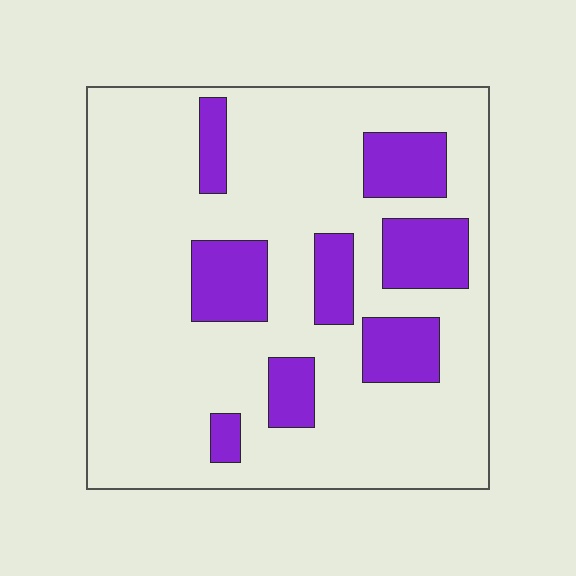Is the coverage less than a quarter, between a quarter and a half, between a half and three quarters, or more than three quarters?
Less than a quarter.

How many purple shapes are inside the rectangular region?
8.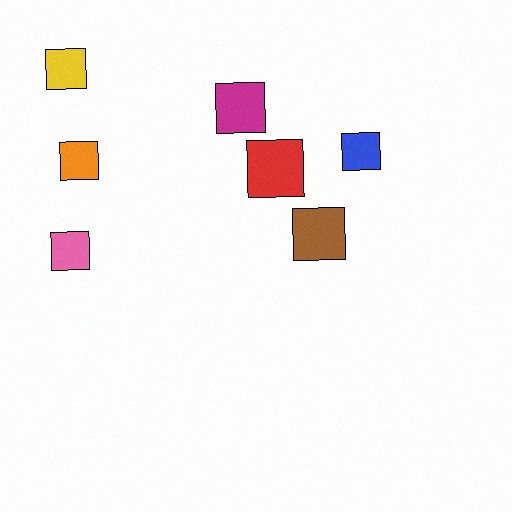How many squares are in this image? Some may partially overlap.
There are 7 squares.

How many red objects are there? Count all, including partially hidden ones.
There is 1 red object.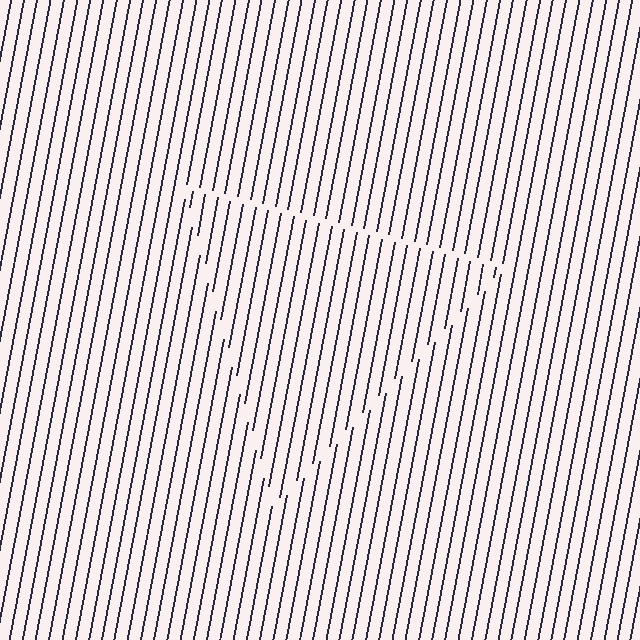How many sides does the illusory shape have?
3 sides — the line-ends trace a triangle.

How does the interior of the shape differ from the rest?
The interior of the shape contains the same grating, shifted by half a period — the contour is defined by the phase discontinuity where line-ends from the inner and outer gratings abut.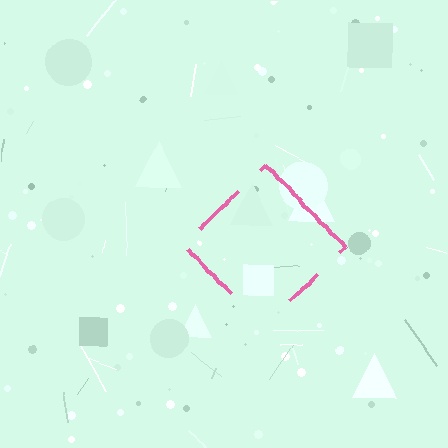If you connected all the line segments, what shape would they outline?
They would outline a diamond.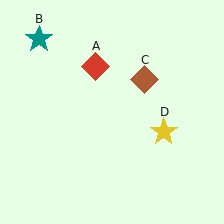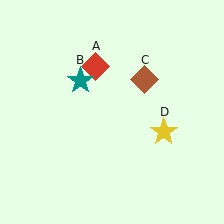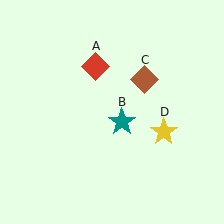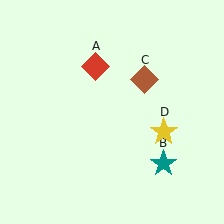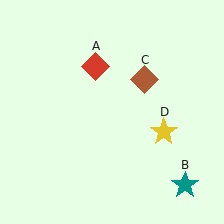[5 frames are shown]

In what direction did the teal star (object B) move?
The teal star (object B) moved down and to the right.